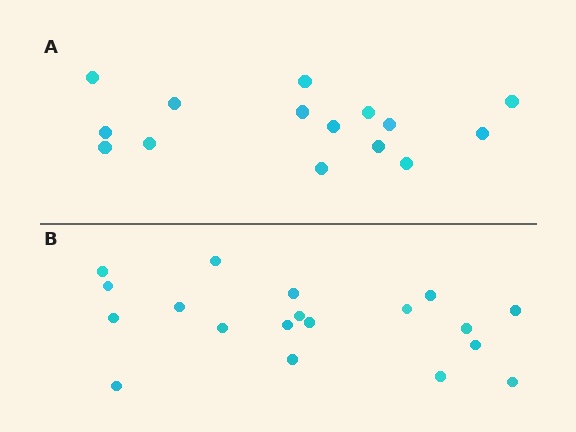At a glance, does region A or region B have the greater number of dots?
Region B (the bottom region) has more dots.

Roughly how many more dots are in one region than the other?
Region B has about 4 more dots than region A.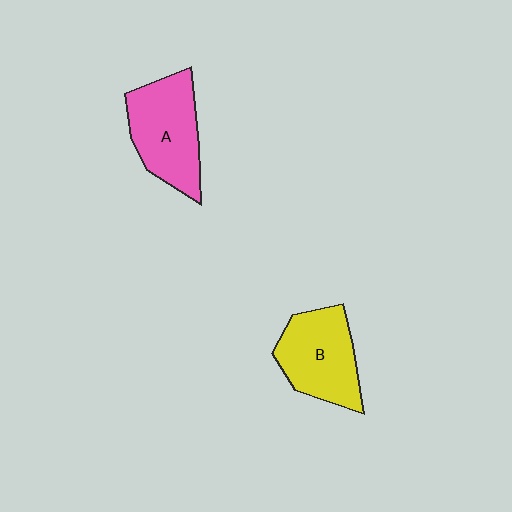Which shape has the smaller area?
Shape B (yellow).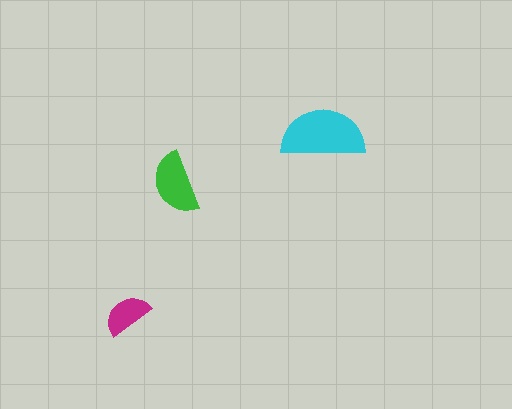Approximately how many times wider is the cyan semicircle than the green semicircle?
About 1.5 times wider.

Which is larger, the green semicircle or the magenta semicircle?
The green one.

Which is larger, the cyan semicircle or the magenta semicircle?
The cyan one.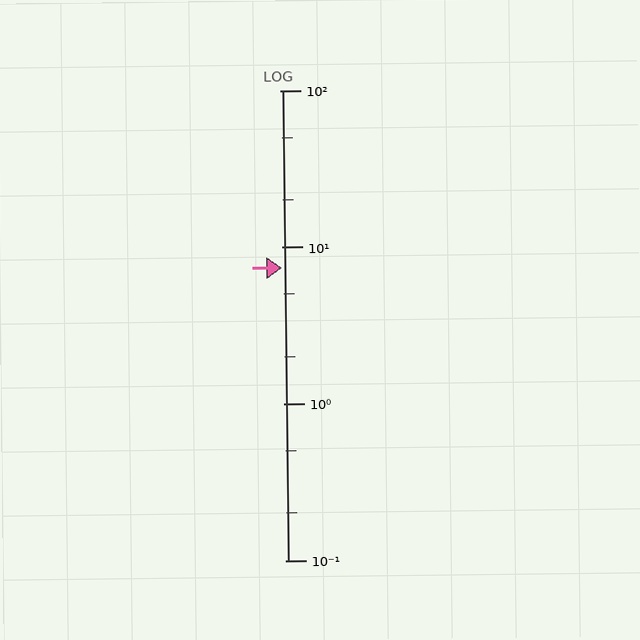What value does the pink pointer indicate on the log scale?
The pointer indicates approximately 7.4.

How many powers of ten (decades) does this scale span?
The scale spans 3 decades, from 0.1 to 100.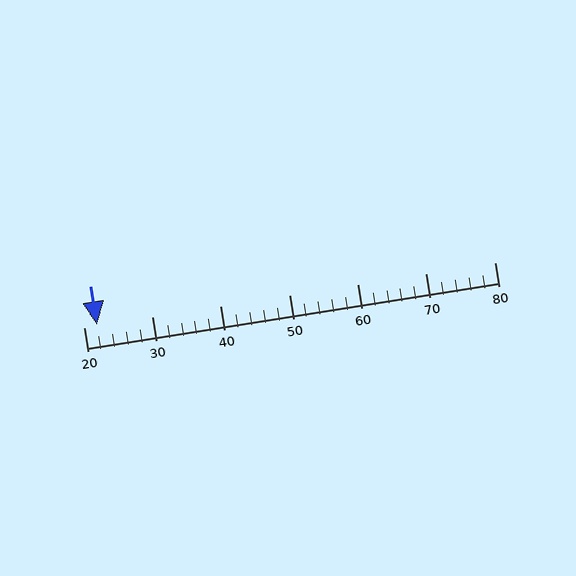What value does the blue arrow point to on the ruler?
The blue arrow points to approximately 22.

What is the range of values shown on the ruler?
The ruler shows values from 20 to 80.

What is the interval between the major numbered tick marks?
The major tick marks are spaced 10 units apart.